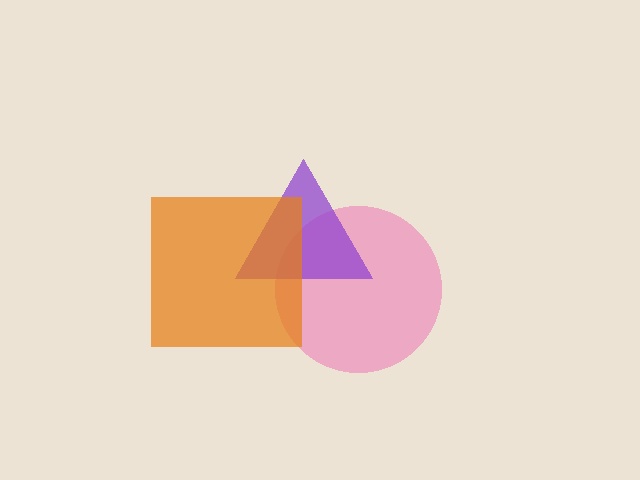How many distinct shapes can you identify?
There are 3 distinct shapes: a pink circle, a purple triangle, an orange square.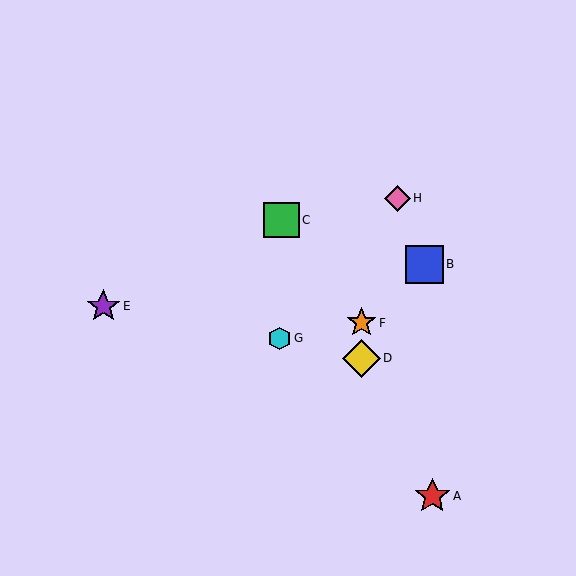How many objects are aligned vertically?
2 objects (D, F) are aligned vertically.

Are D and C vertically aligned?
No, D is at x≈361 and C is at x≈281.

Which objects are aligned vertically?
Objects D, F are aligned vertically.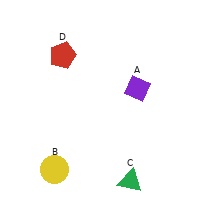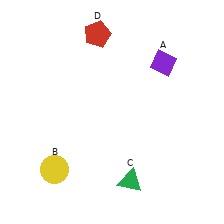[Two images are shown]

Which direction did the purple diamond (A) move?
The purple diamond (A) moved right.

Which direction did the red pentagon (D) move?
The red pentagon (D) moved right.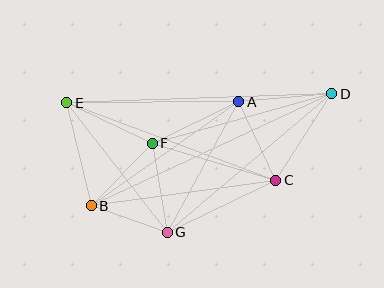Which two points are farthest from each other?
Points B and D are farthest from each other.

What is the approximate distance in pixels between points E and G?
The distance between E and G is approximately 164 pixels.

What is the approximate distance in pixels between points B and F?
The distance between B and F is approximately 87 pixels.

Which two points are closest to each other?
Points B and G are closest to each other.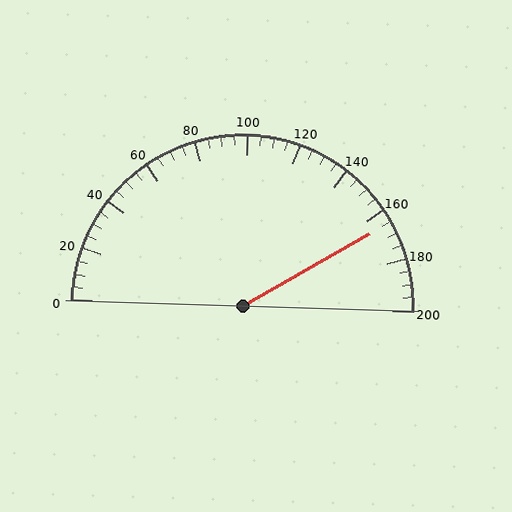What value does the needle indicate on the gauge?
The needle indicates approximately 165.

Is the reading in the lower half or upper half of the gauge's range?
The reading is in the upper half of the range (0 to 200).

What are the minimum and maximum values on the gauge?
The gauge ranges from 0 to 200.